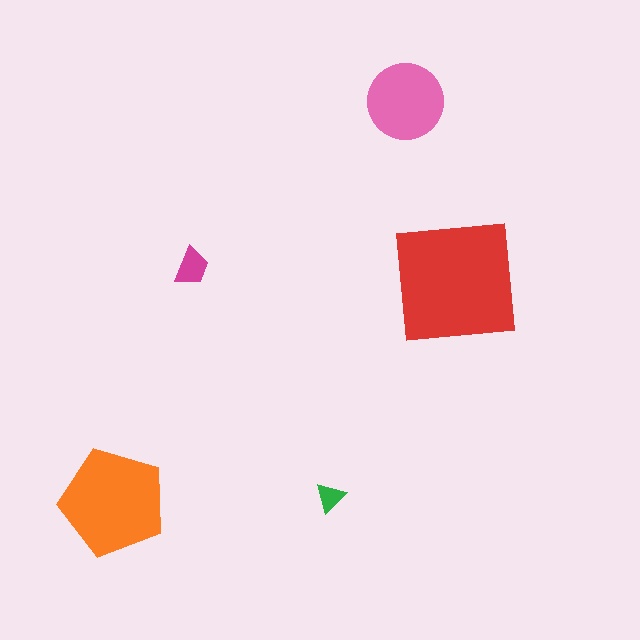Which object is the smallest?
The green triangle.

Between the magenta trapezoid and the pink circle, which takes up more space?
The pink circle.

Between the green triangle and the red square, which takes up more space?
The red square.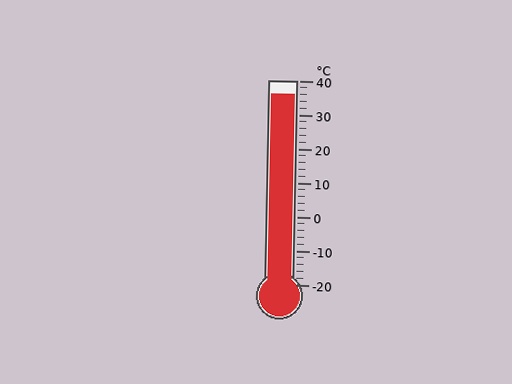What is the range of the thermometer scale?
The thermometer scale ranges from -20°C to 40°C.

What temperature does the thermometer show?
The thermometer shows approximately 36°C.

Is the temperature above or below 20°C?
The temperature is above 20°C.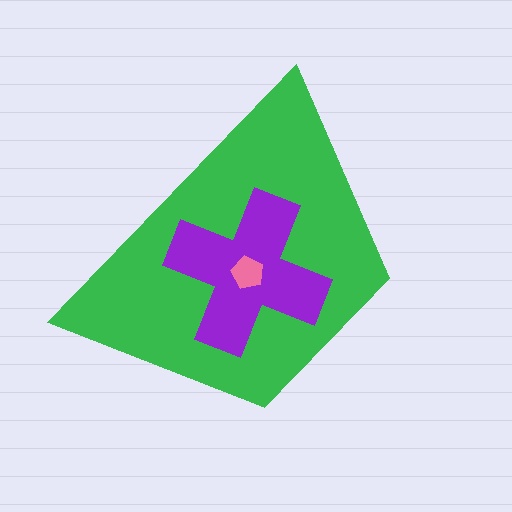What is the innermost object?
The pink pentagon.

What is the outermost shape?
The green trapezoid.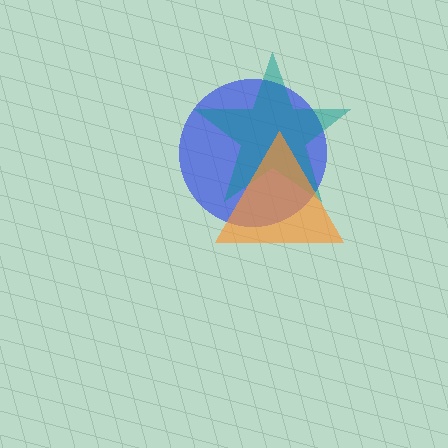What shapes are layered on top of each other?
The layered shapes are: a blue circle, a teal star, an orange triangle.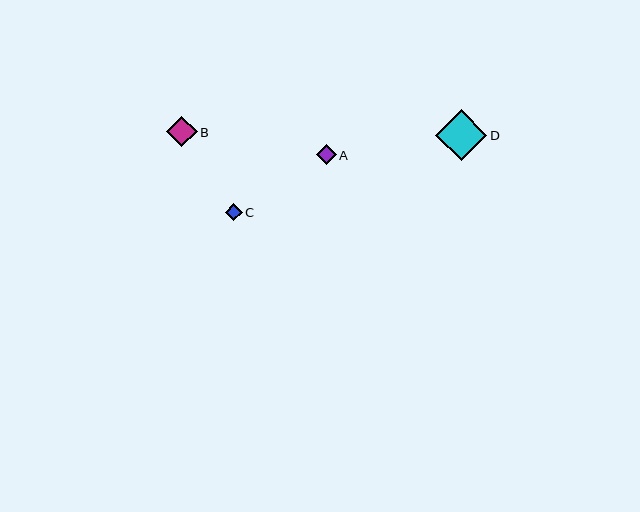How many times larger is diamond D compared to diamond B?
Diamond D is approximately 1.7 times the size of diamond B.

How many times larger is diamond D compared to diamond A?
Diamond D is approximately 2.6 times the size of diamond A.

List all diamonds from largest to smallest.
From largest to smallest: D, B, A, C.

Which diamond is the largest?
Diamond D is the largest with a size of approximately 51 pixels.